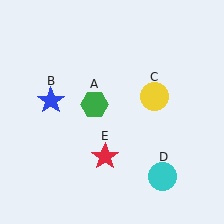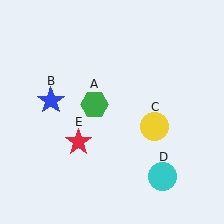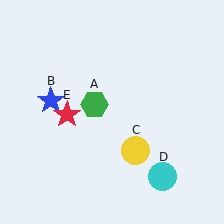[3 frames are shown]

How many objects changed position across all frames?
2 objects changed position: yellow circle (object C), red star (object E).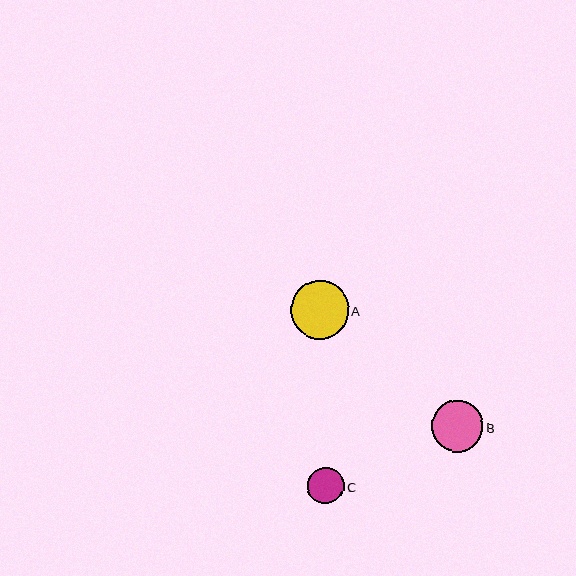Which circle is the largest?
Circle A is the largest with a size of approximately 58 pixels.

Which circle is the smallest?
Circle C is the smallest with a size of approximately 37 pixels.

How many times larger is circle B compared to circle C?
Circle B is approximately 1.4 times the size of circle C.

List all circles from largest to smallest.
From largest to smallest: A, B, C.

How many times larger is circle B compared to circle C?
Circle B is approximately 1.4 times the size of circle C.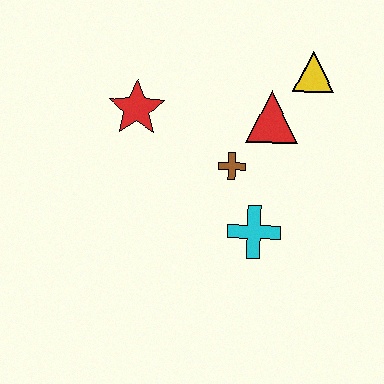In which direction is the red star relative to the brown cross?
The red star is to the left of the brown cross.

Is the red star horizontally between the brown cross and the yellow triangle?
No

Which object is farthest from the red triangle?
The red star is farthest from the red triangle.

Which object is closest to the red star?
The brown cross is closest to the red star.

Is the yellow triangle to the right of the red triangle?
Yes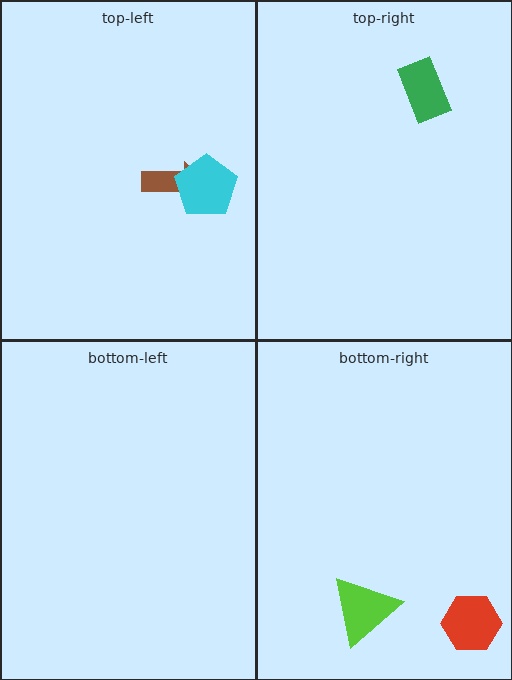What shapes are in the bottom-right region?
The lime triangle, the red hexagon.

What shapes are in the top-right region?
The green rectangle.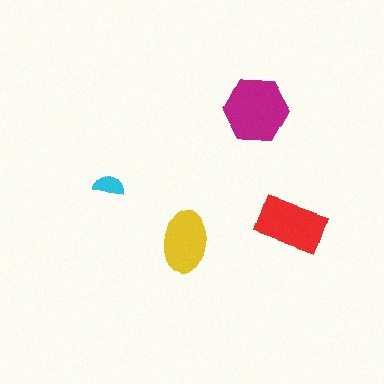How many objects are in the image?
There are 4 objects in the image.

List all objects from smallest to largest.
The cyan semicircle, the yellow ellipse, the red rectangle, the magenta hexagon.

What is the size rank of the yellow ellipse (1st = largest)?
3rd.